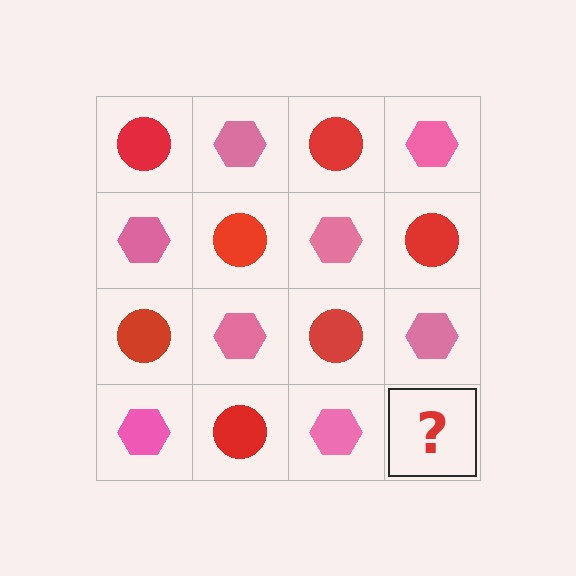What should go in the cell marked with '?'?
The missing cell should contain a red circle.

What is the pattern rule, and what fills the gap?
The rule is that it alternates red circle and pink hexagon in a checkerboard pattern. The gap should be filled with a red circle.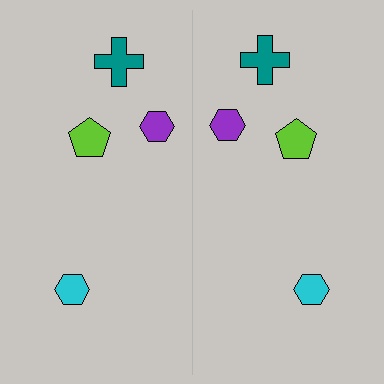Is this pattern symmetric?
Yes, this pattern has bilateral (reflection) symmetry.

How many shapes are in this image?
There are 8 shapes in this image.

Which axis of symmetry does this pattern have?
The pattern has a vertical axis of symmetry running through the center of the image.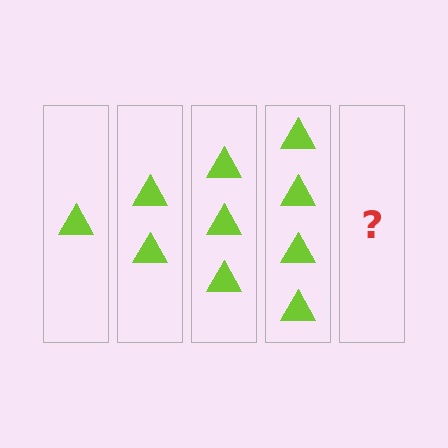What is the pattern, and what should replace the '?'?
The pattern is that each step adds one more triangle. The '?' should be 5 triangles.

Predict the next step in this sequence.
The next step is 5 triangles.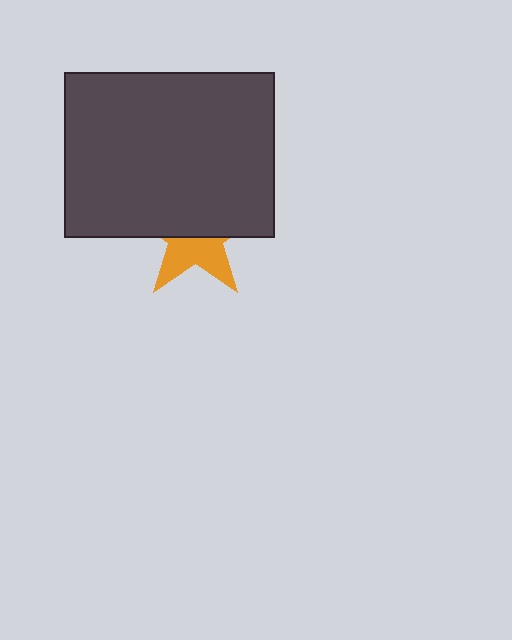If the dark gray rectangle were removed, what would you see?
You would see the complete orange star.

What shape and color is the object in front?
The object in front is a dark gray rectangle.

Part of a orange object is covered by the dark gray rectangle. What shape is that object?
It is a star.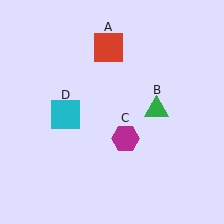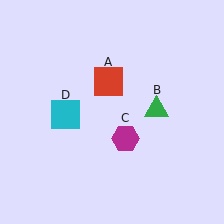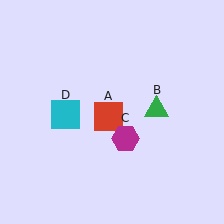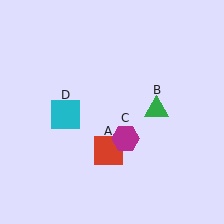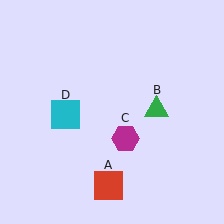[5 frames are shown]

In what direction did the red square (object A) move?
The red square (object A) moved down.